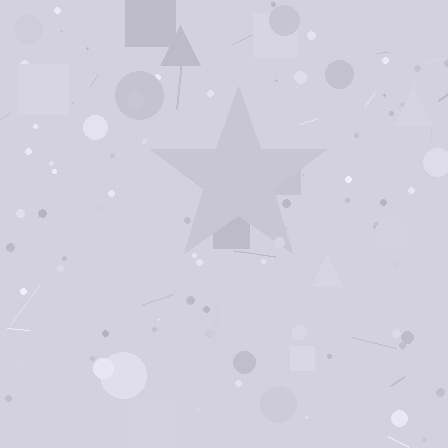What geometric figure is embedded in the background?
A star is embedded in the background.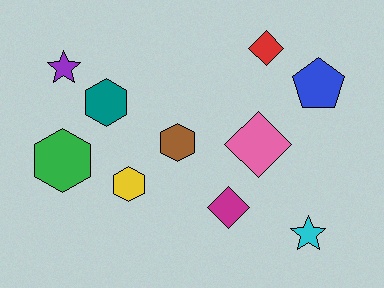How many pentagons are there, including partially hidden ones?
There is 1 pentagon.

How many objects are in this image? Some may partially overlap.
There are 10 objects.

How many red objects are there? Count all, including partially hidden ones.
There is 1 red object.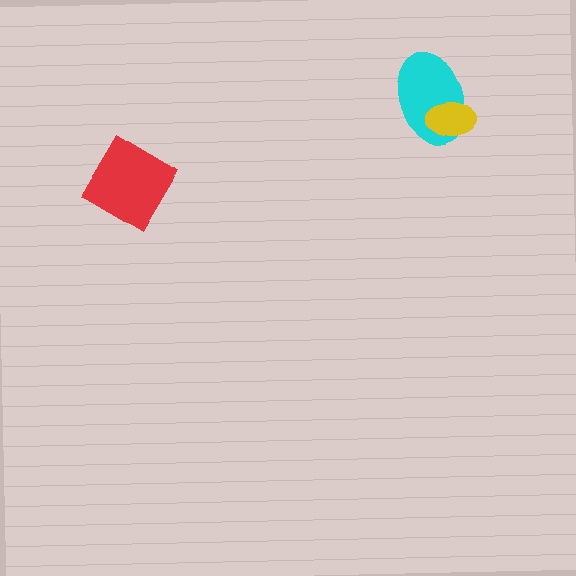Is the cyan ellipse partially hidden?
Yes, it is partially covered by another shape.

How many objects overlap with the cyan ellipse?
1 object overlaps with the cyan ellipse.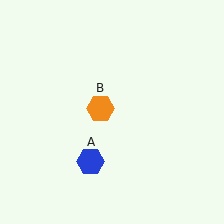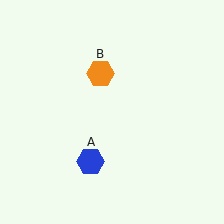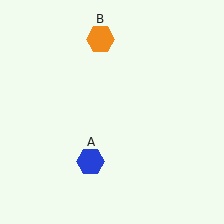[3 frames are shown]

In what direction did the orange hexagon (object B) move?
The orange hexagon (object B) moved up.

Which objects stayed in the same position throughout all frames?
Blue hexagon (object A) remained stationary.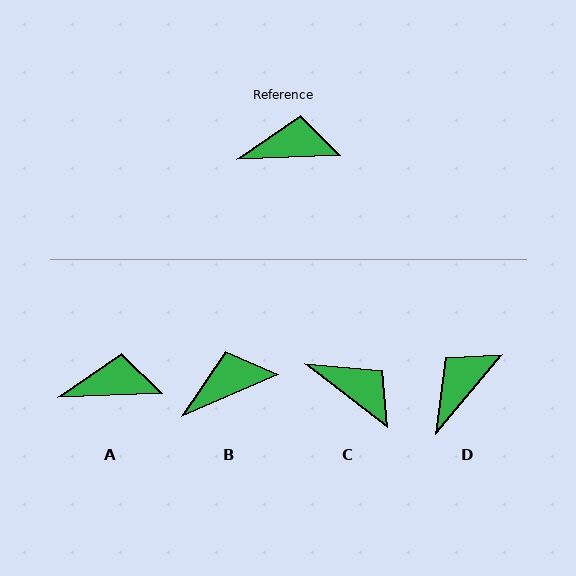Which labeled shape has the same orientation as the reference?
A.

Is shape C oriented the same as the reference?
No, it is off by about 40 degrees.